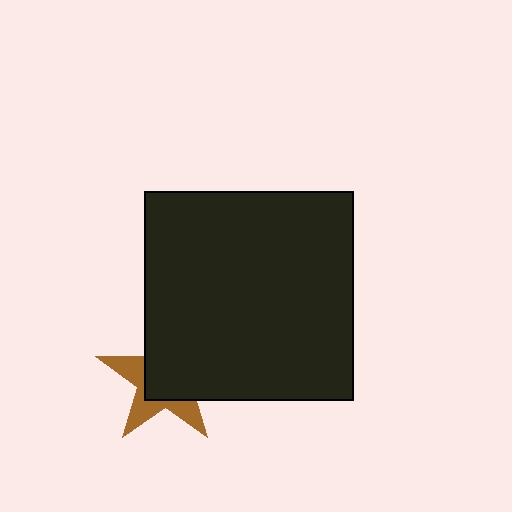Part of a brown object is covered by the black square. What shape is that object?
It is a star.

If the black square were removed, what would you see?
You would see the complete brown star.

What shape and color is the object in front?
The object in front is a black square.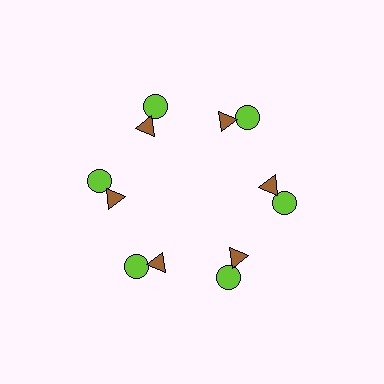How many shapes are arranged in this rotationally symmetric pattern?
There are 12 shapes, arranged in 6 groups of 2.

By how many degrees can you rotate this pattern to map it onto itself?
The pattern maps onto itself every 60 degrees of rotation.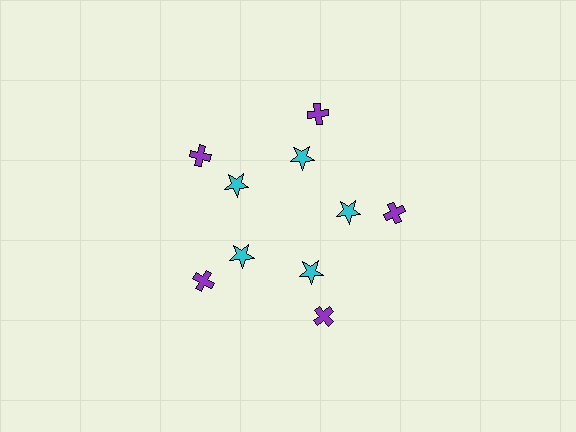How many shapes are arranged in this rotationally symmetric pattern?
There are 10 shapes, arranged in 5 groups of 2.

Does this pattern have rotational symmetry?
Yes, this pattern has 5-fold rotational symmetry. It looks the same after rotating 72 degrees around the center.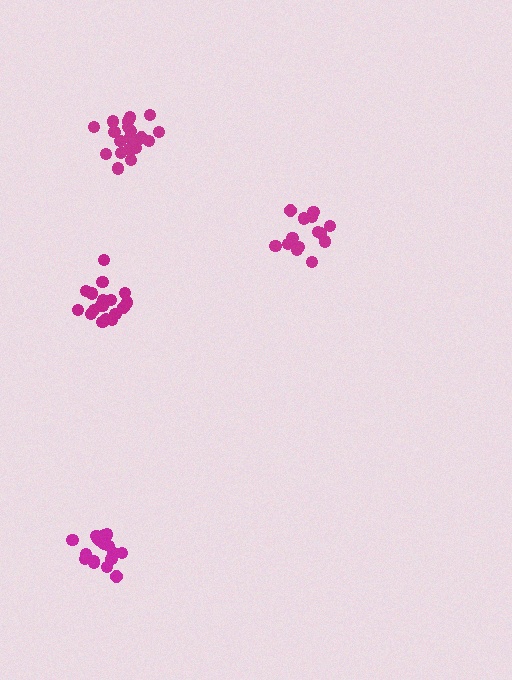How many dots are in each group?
Group 1: 18 dots, Group 2: 21 dots, Group 3: 15 dots, Group 4: 18 dots (72 total).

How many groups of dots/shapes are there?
There are 4 groups.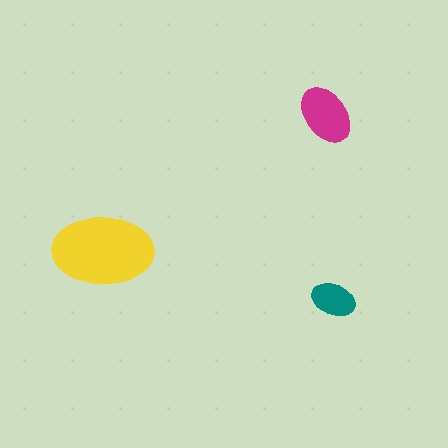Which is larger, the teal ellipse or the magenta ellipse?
The magenta one.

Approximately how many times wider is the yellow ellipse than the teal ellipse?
About 2 times wider.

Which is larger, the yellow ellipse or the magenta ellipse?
The yellow one.